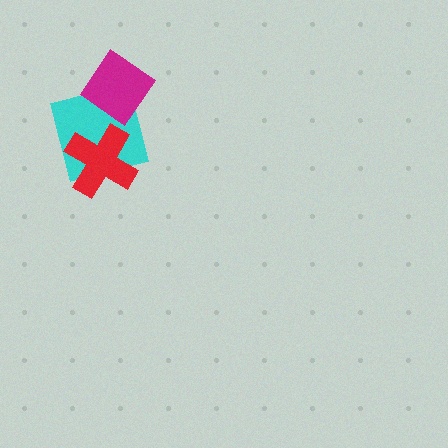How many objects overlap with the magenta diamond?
1 object overlaps with the magenta diamond.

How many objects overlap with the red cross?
1 object overlaps with the red cross.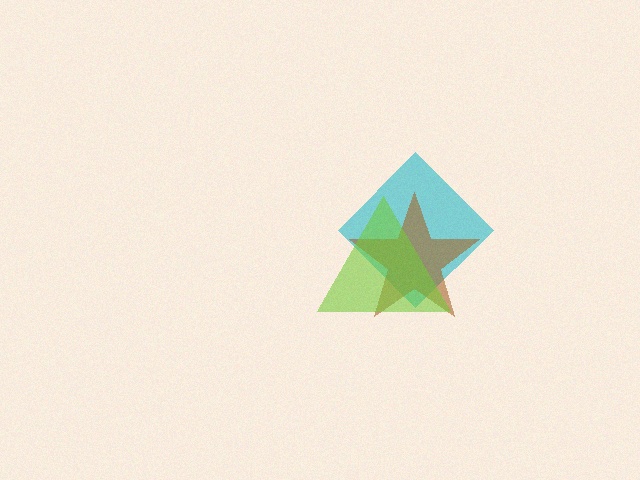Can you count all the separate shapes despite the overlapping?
Yes, there are 3 separate shapes.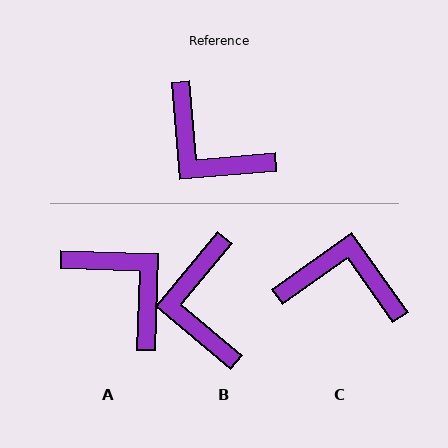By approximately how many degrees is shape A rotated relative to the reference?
Approximately 173 degrees counter-clockwise.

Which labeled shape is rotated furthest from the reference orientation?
A, about 173 degrees away.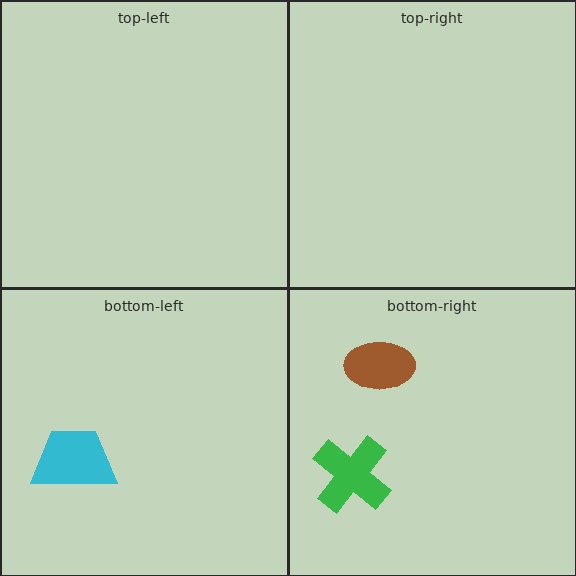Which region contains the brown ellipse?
The bottom-right region.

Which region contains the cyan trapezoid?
The bottom-left region.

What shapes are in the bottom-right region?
The brown ellipse, the green cross.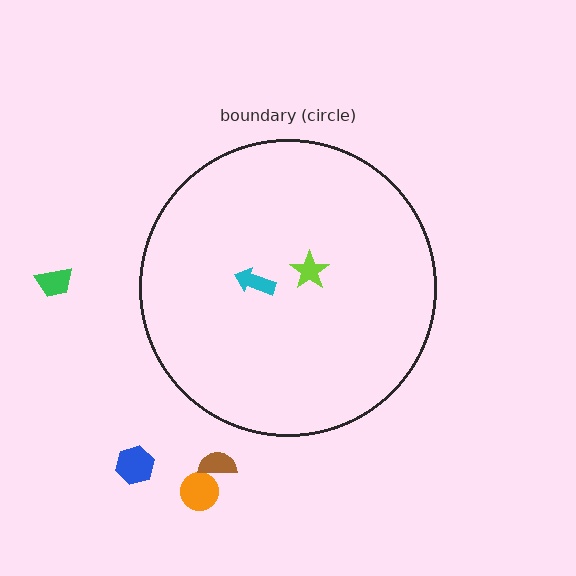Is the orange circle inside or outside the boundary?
Outside.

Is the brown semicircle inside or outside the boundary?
Outside.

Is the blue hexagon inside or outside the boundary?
Outside.